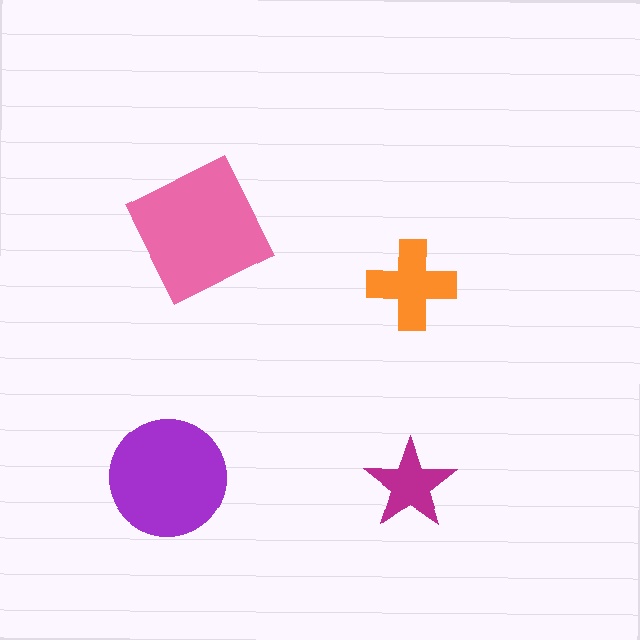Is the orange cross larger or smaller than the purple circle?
Smaller.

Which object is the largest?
The pink square.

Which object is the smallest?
The magenta star.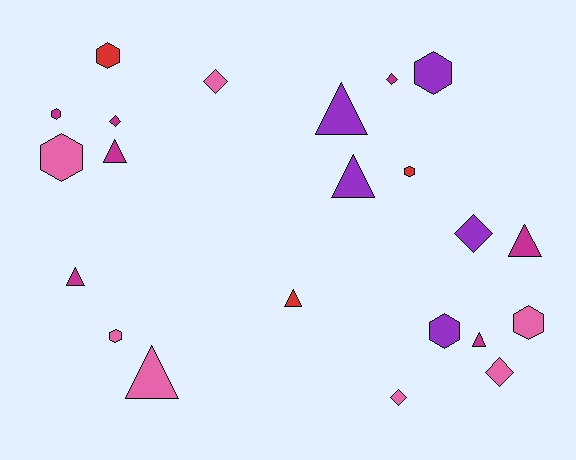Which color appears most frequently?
Pink, with 7 objects.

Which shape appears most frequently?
Hexagon, with 8 objects.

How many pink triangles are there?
There is 1 pink triangle.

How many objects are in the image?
There are 22 objects.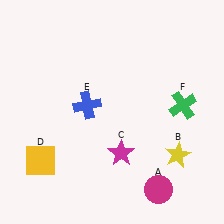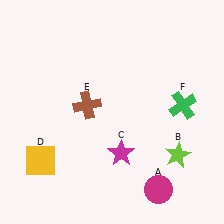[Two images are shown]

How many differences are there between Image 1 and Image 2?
There are 2 differences between the two images.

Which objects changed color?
B changed from yellow to lime. E changed from blue to brown.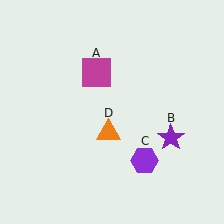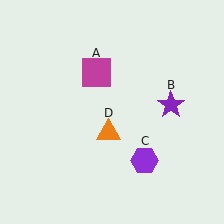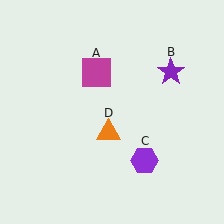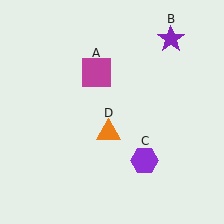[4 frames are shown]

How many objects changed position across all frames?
1 object changed position: purple star (object B).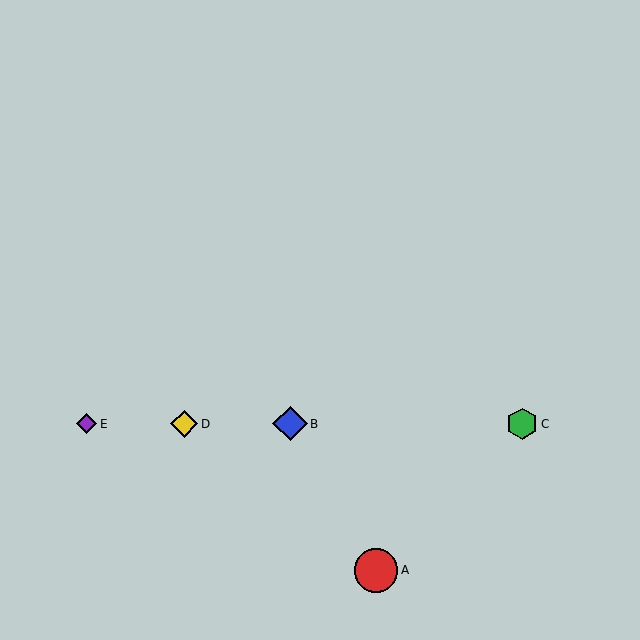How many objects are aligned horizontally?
4 objects (B, C, D, E) are aligned horizontally.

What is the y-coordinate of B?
Object B is at y≈424.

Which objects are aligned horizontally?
Objects B, C, D, E are aligned horizontally.